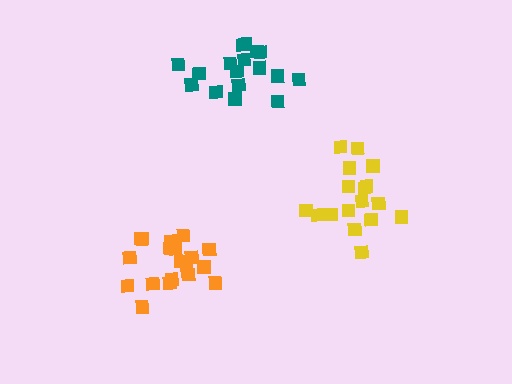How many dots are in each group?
Group 1: 19 dots, Group 2: 18 dots, Group 3: 17 dots (54 total).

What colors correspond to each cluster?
The clusters are colored: orange, teal, yellow.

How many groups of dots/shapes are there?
There are 3 groups.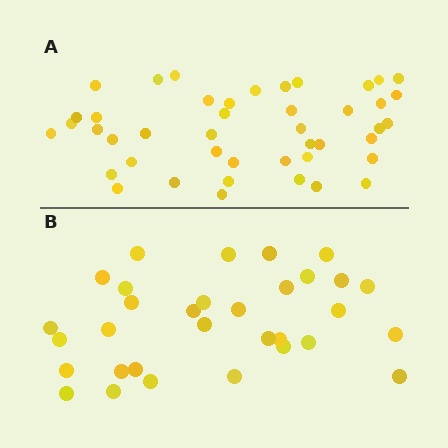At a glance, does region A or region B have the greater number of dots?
Region A (the top region) has more dots.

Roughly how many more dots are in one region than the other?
Region A has roughly 12 or so more dots than region B.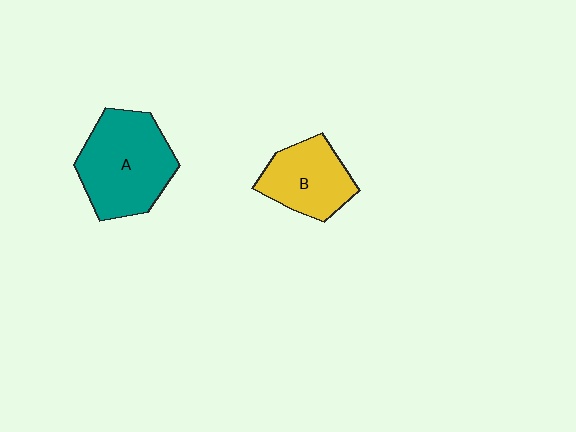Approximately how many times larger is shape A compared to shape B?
Approximately 1.5 times.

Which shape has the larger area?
Shape A (teal).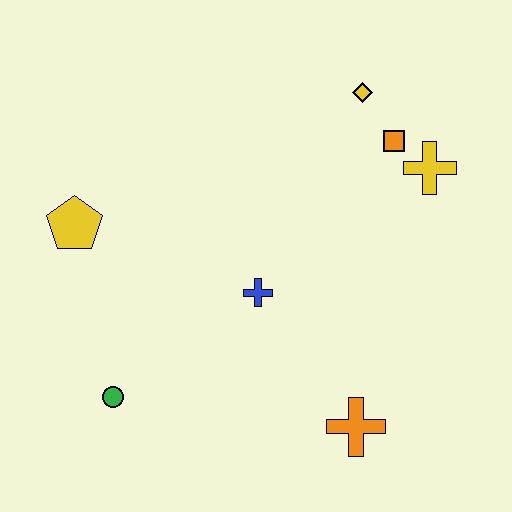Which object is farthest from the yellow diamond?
The green circle is farthest from the yellow diamond.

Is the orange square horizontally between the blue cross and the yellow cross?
Yes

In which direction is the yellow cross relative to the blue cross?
The yellow cross is to the right of the blue cross.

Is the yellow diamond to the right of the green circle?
Yes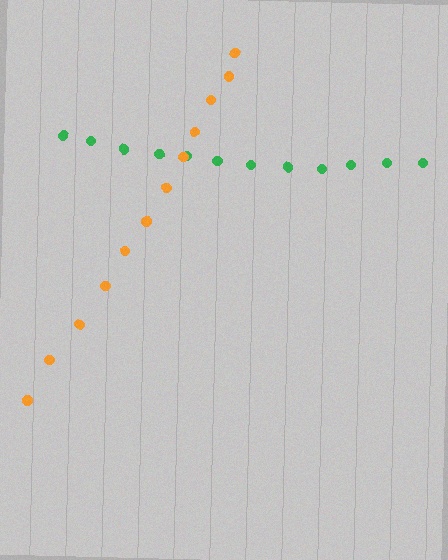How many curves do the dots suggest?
There are 2 distinct paths.